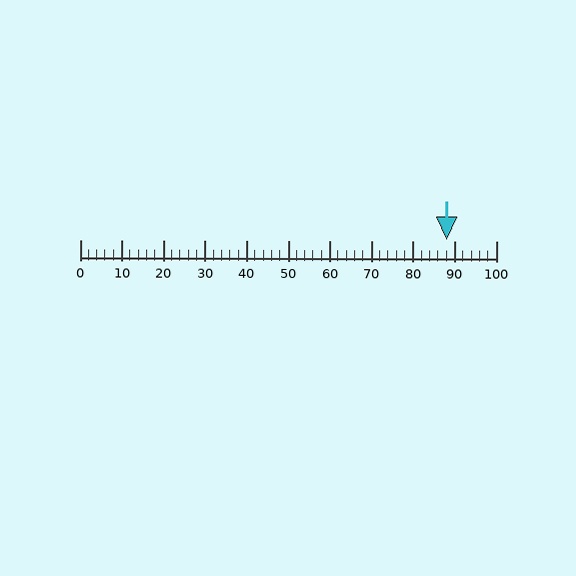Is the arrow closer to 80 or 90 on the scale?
The arrow is closer to 90.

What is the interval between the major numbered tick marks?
The major tick marks are spaced 10 units apart.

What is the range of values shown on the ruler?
The ruler shows values from 0 to 100.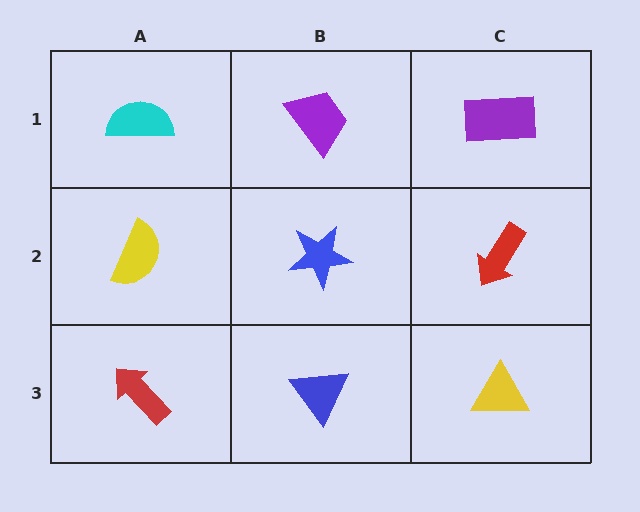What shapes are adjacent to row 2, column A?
A cyan semicircle (row 1, column A), a red arrow (row 3, column A), a blue star (row 2, column B).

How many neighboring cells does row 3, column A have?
2.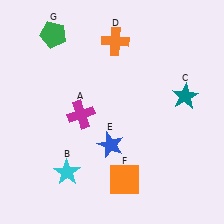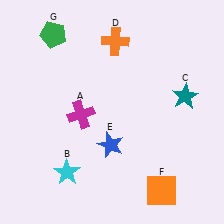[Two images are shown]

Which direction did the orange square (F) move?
The orange square (F) moved right.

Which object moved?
The orange square (F) moved right.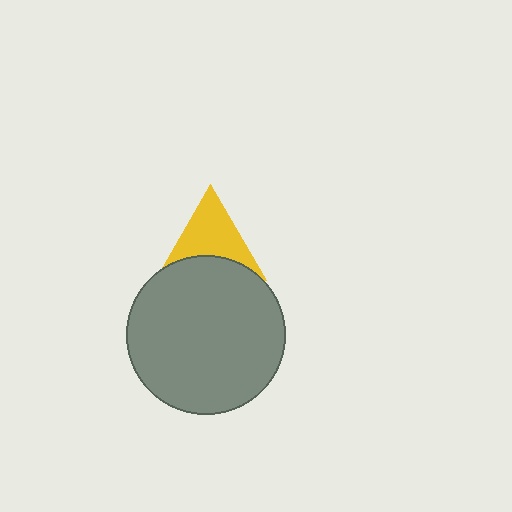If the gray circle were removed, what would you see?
You would see the complete yellow triangle.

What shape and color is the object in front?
The object in front is a gray circle.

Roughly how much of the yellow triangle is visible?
About half of it is visible (roughly 62%).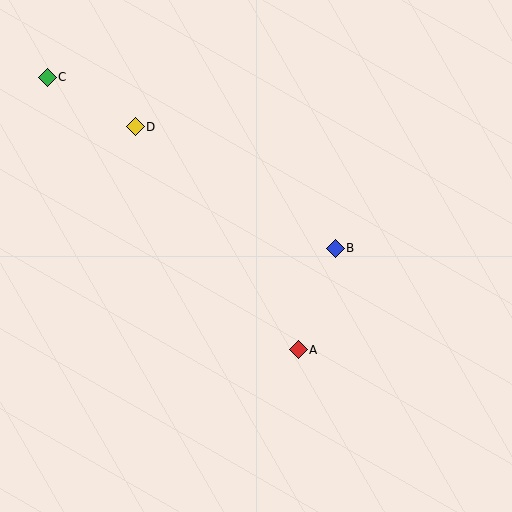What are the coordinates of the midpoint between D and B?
The midpoint between D and B is at (235, 187).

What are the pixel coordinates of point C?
Point C is at (47, 77).